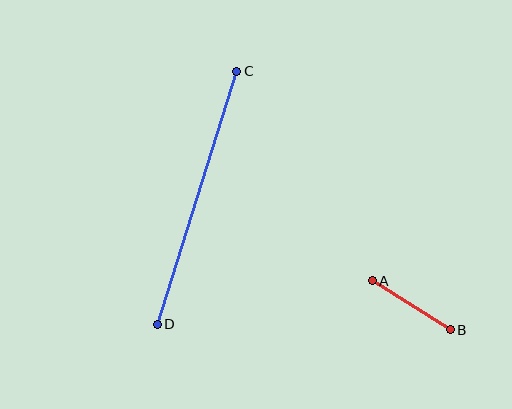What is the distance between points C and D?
The distance is approximately 265 pixels.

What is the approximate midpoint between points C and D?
The midpoint is at approximately (197, 198) pixels.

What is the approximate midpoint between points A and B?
The midpoint is at approximately (411, 305) pixels.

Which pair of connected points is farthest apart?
Points C and D are farthest apart.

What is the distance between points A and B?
The distance is approximately 92 pixels.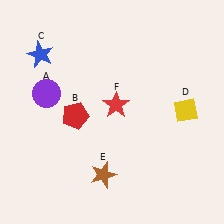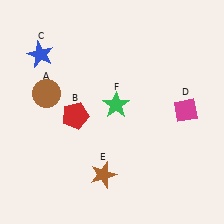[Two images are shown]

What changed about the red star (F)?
In Image 1, F is red. In Image 2, it changed to green.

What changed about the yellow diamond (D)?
In Image 1, D is yellow. In Image 2, it changed to magenta.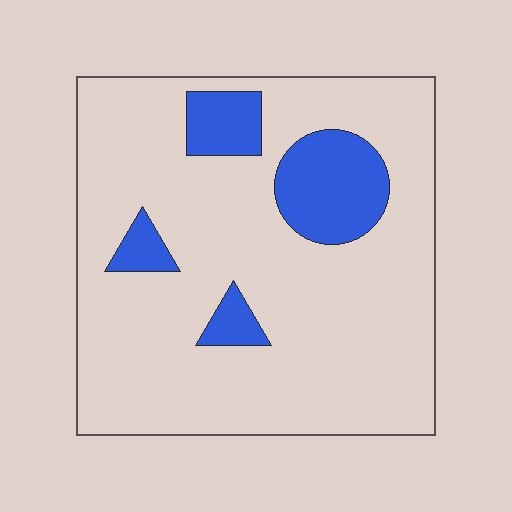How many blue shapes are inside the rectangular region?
4.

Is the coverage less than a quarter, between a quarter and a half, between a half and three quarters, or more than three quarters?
Less than a quarter.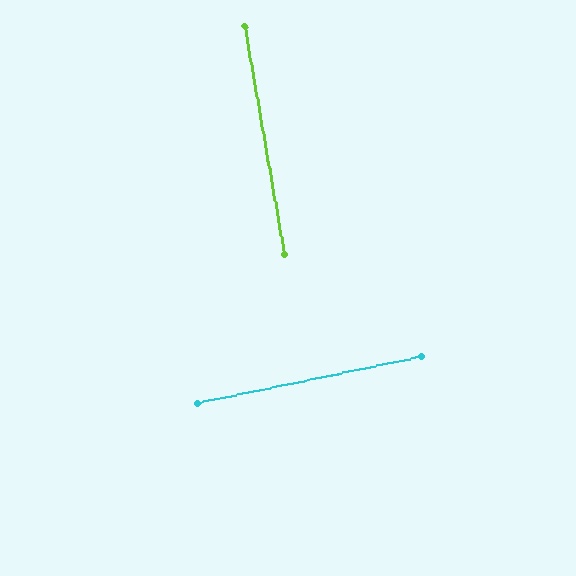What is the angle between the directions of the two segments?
Approximately 88 degrees.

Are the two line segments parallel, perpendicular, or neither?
Perpendicular — they meet at approximately 88°.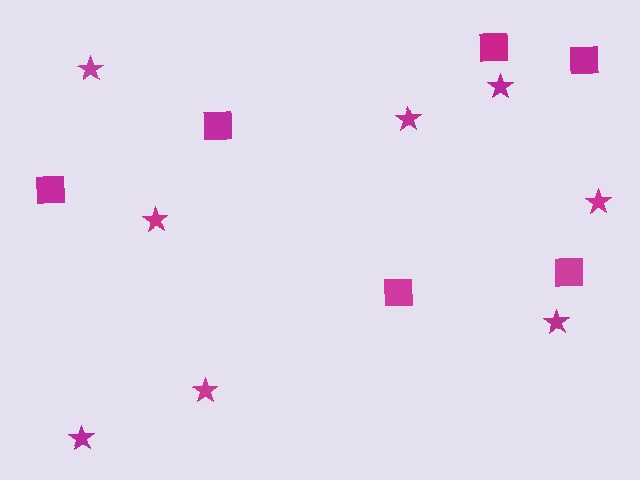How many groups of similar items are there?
There are 2 groups: one group of squares (6) and one group of stars (8).